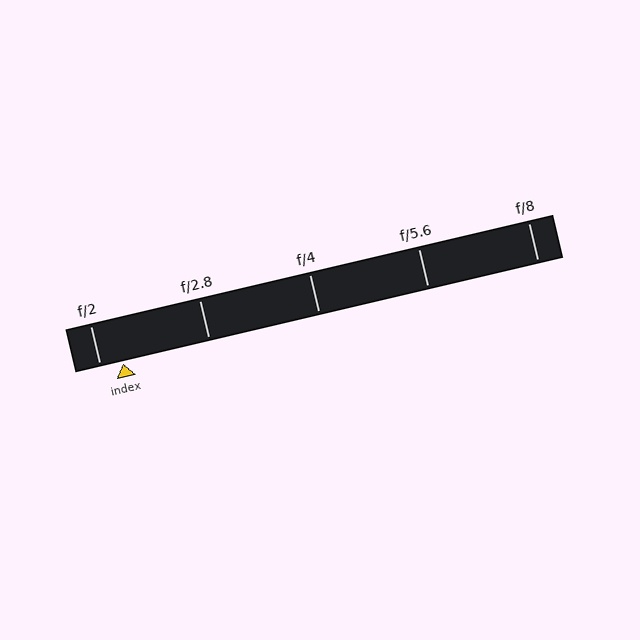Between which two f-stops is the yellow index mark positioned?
The index mark is between f/2 and f/2.8.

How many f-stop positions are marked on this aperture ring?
There are 5 f-stop positions marked.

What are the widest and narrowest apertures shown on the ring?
The widest aperture shown is f/2 and the narrowest is f/8.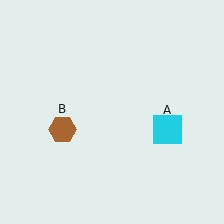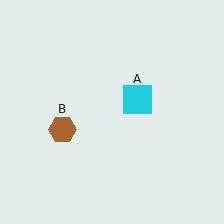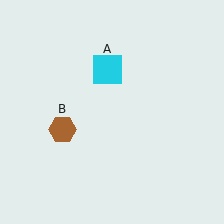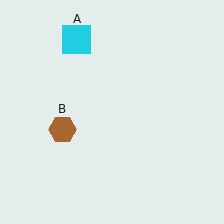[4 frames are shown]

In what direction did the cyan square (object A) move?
The cyan square (object A) moved up and to the left.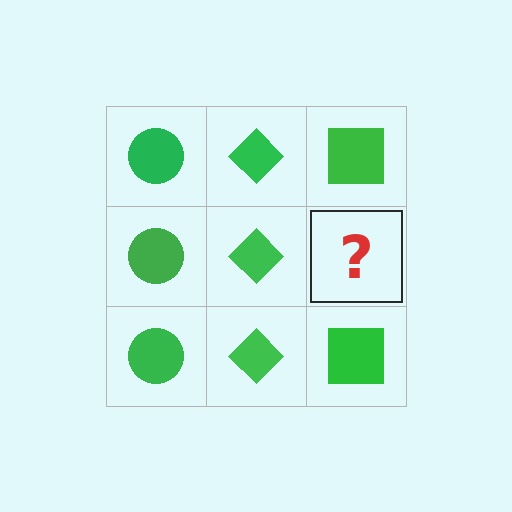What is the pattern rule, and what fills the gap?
The rule is that each column has a consistent shape. The gap should be filled with a green square.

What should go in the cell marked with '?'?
The missing cell should contain a green square.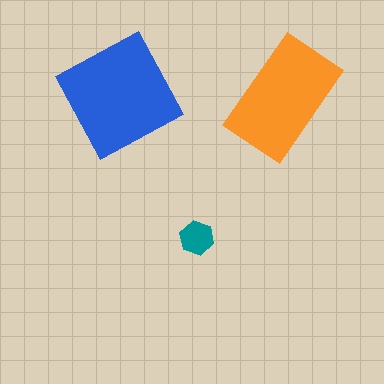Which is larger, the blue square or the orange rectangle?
The blue square.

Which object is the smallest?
The teal hexagon.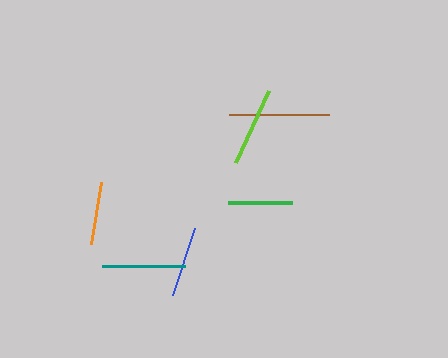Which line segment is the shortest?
The orange line is the shortest at approximately 63 pixels.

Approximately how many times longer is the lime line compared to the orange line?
The lime line is approximately 1.3 times the length of the orange line.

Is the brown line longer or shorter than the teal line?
The brown line is longer than the teal line.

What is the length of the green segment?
The green segment is approximately 64 pixels long.